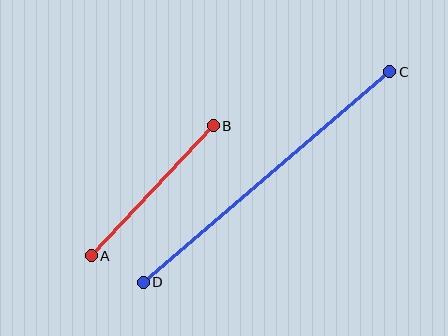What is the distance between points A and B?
The distance is approximately 178 pixels.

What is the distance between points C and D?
The distance is approximately 324 pixels.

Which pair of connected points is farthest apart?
Points C and D are farthest apart.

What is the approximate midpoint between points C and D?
The midpoint is at approximately (266, 177) pixels.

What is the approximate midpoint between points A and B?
The midpoint is at approximately (152, 191) pixels.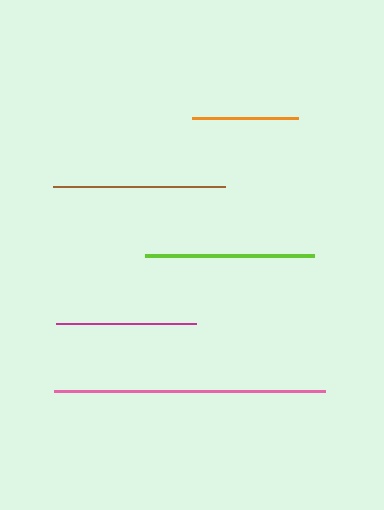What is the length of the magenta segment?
The magenta segment is approximately 140 pixels long.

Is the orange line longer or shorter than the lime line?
The lime line is longer than the orange line.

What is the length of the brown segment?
The brown segment is approximately 172 pixels long.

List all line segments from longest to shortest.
From longest to shortest: pink, brown, lime, magenta, orange.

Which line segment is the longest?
The pink line is the longest at approximately 271 pixels.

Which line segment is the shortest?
The orange line is the shortest at approximately 107 pixels.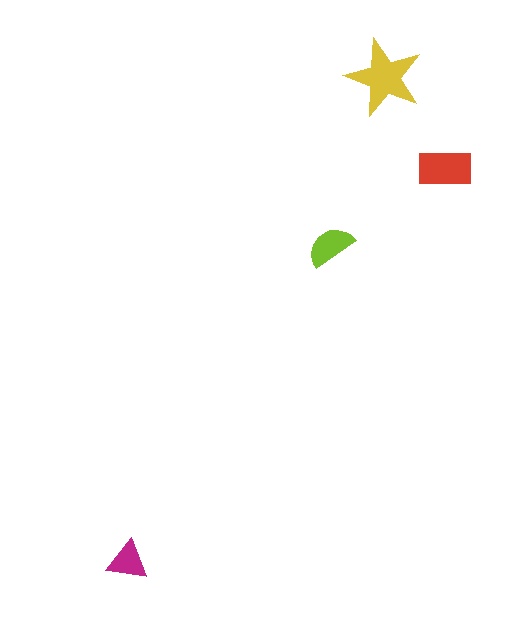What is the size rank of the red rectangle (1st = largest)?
2nd.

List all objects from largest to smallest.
The yellow star, the red rectangle, the lime semicircle, the magenta triangle.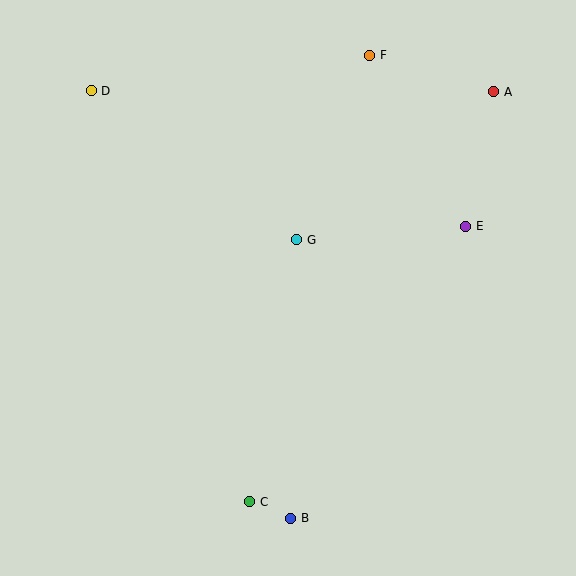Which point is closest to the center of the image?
Point G at (297, 240) is closest to the center.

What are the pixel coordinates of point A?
Point A is at (494, 92).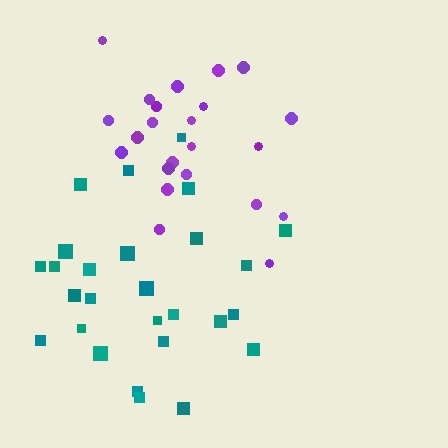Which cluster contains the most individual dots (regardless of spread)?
Teal (28).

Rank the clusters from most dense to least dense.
purple, teal.